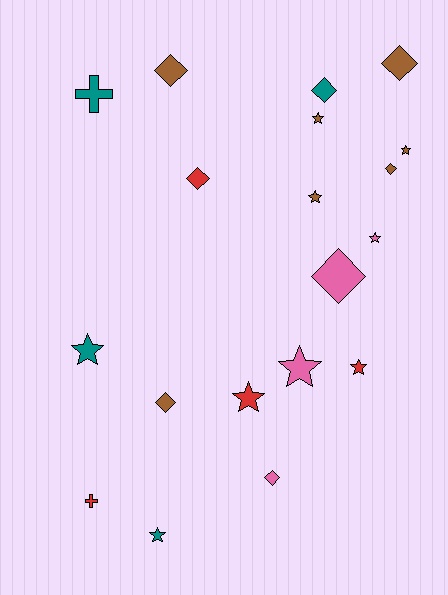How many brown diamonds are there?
There are 4 brown diamonds.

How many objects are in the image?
There are 19 objects.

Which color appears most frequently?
Brown, with 7 objects.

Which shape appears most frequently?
Star, with 9 objects.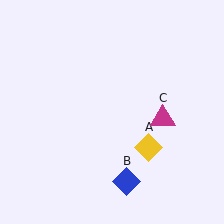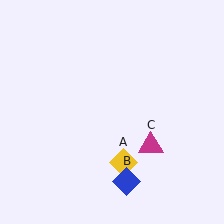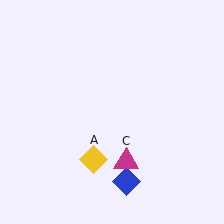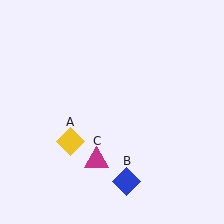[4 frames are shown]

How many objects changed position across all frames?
2 objects changed position: yellow diamond (object A), magenta triangle (object C).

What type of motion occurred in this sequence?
The yellow diamond (object A), magenta triangle (object C) rotated clockwise around the center of the scene.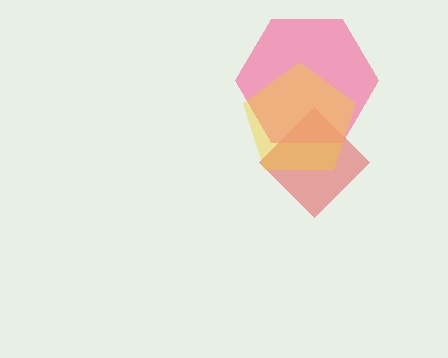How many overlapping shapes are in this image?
There are 3 overlapping shapes in the image.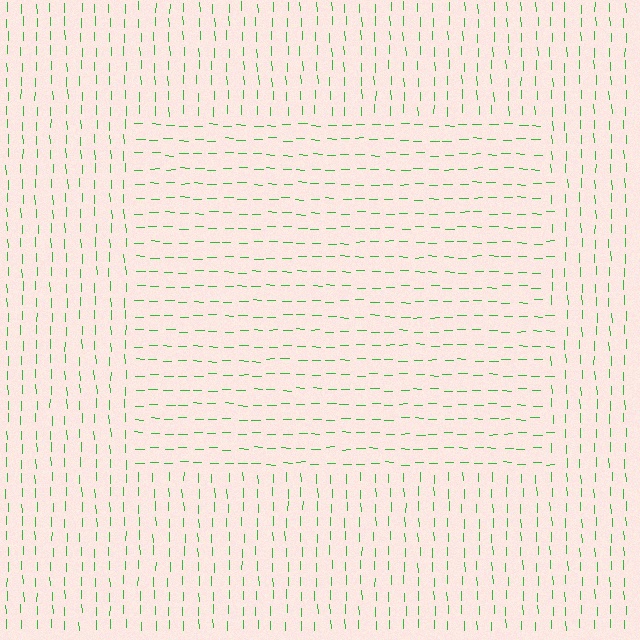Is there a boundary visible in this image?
Yes, there is a texture boundary formed by a change in line orientation.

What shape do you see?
I see a rectangle.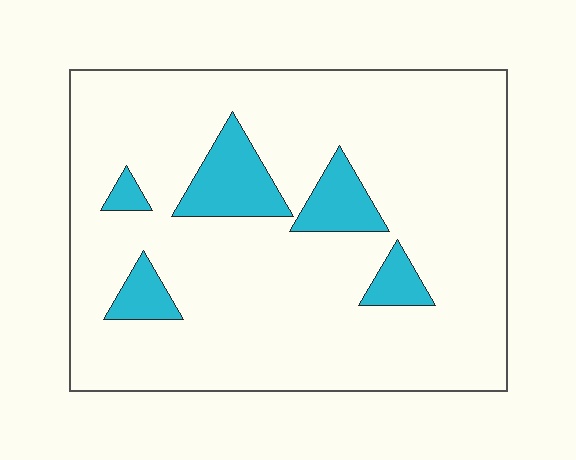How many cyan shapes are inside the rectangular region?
5.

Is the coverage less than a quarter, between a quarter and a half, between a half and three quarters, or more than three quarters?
Less than a quarter.